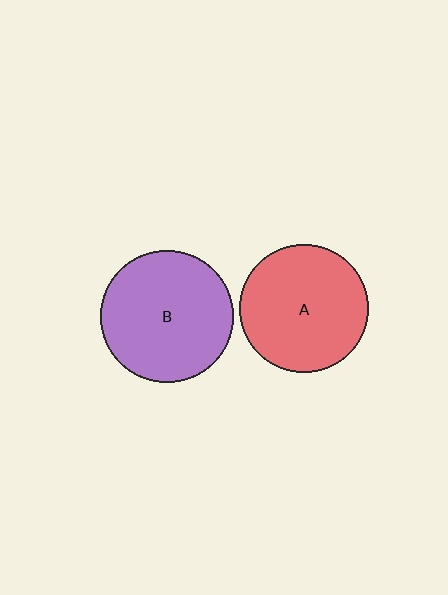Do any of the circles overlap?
No, none of the circles overlap.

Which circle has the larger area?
Circle B (purple).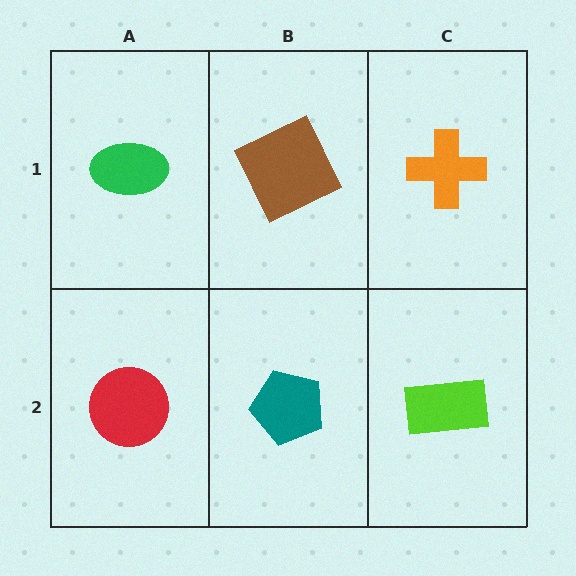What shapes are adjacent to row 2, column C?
An orange cross (row 1, column C), a teal pentagon (row 2, column B).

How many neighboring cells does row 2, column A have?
2.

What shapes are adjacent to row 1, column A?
A red circle (row 2, column A), a brown square (row 1, column B).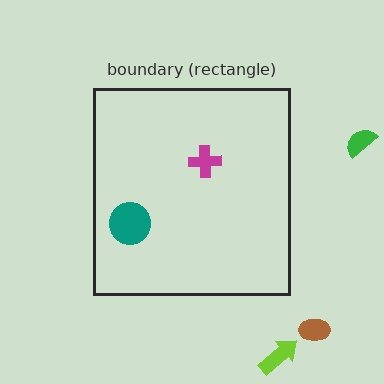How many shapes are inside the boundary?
2 inside, 3 outside.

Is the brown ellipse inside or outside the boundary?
Outside.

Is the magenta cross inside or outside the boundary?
Inside.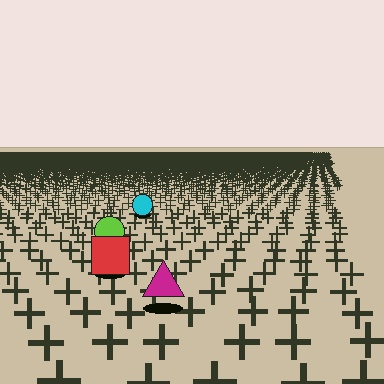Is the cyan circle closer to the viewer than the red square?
No. The red square is closer — you can tell from the texture gradient: the ground texture is coarser near it.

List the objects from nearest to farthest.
From nearest to farthest: the magenta triangle, the red square, the lime circle, the cyan circle.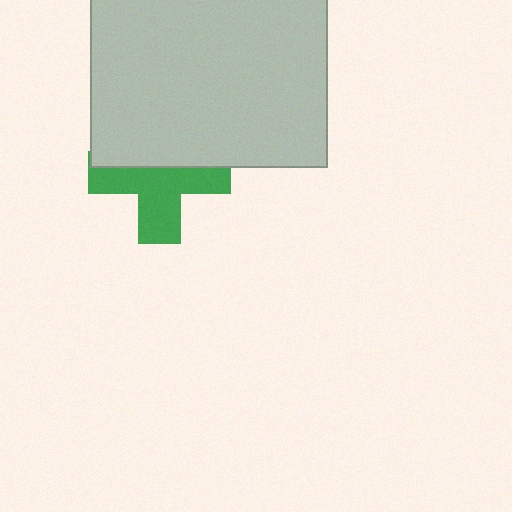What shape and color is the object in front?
The object in front is a light gray rectangle.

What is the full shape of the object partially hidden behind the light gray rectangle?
The partially hidden object is a green cross.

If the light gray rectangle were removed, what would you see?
You would see the complete green cross.